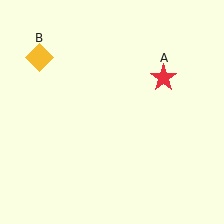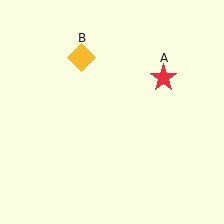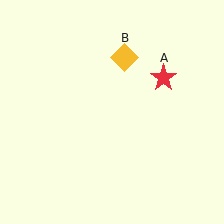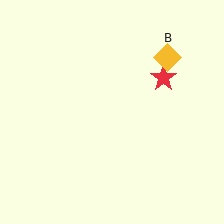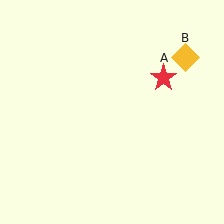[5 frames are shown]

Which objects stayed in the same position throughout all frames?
Red star (object A) remained stationary.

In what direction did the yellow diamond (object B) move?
The yellow diamond (object B) moved right.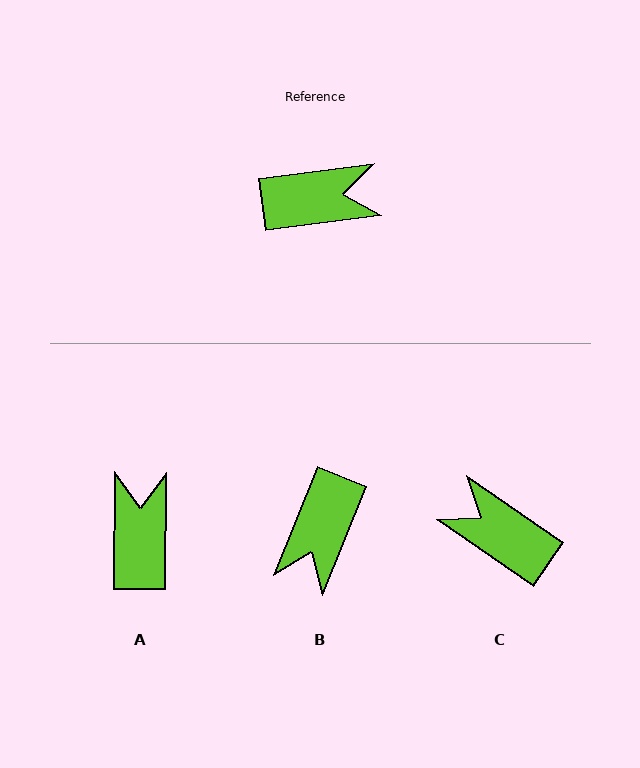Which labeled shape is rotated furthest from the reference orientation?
C, about 138 degrees away.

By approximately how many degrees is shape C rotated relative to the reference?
Approximately 138 degrees counter-clockwise.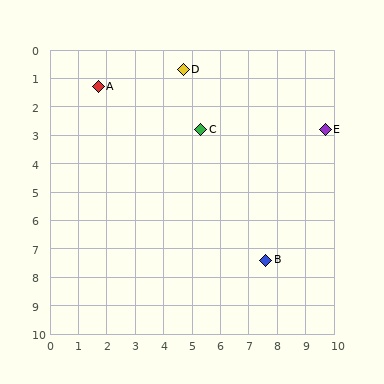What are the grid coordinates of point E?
Point E is at approximately (9.7, 2.8).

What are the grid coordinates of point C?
Point C is at approximately (5.3, 2.8).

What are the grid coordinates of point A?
Point A is at approximately (1.7, 1.3).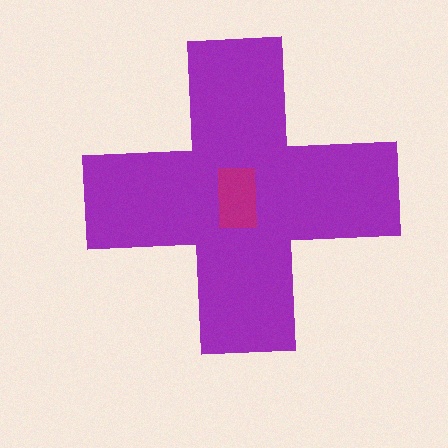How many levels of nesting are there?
2.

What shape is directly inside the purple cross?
The magenta rectangle.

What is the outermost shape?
The purple cross.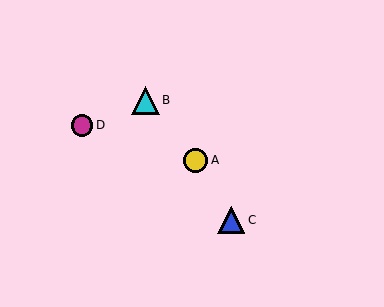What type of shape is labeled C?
Shape C is a blue triangle.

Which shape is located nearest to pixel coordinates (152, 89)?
The cyan triangle (labeled B) at (145, 100) is nearest to that location.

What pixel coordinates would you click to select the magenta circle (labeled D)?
Click at (82, 125) to select the magenta circle D.